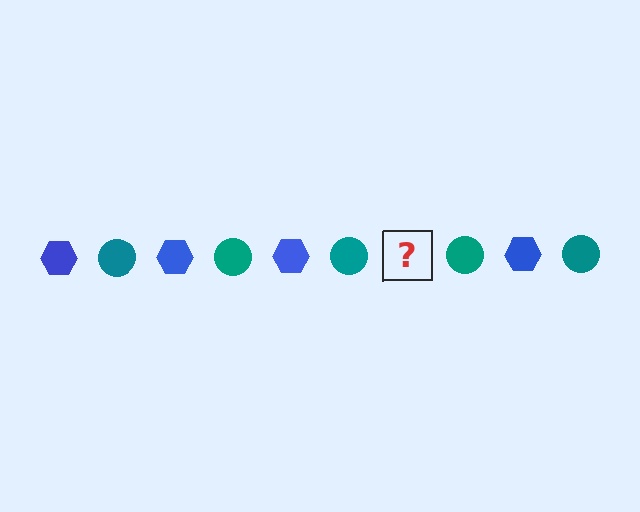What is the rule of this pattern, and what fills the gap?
The rule is that the pattern alternates between blue hexagon and teal circle. The gap should be filled with a blue hexagon.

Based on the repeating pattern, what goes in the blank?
The blank should be a blue hexagon.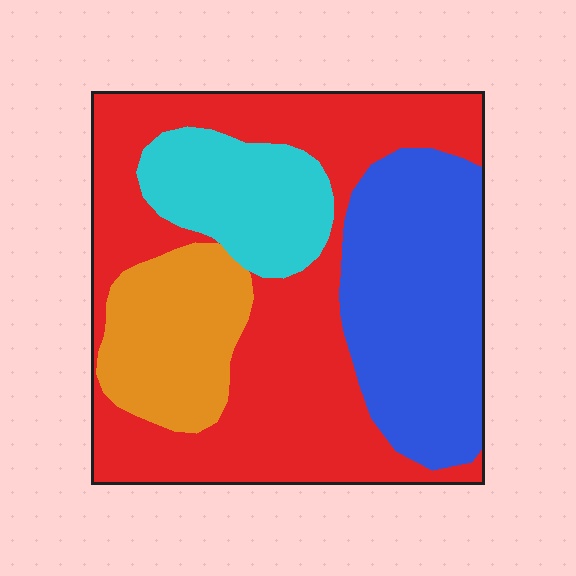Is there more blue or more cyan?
Blue.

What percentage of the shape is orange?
Orange covers 14% of the shape.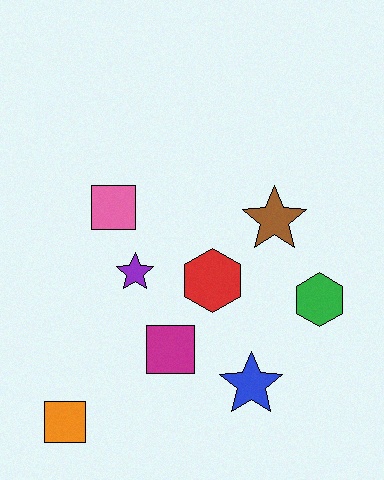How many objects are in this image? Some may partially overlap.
There are 8 objects.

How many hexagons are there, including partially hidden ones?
There are 2 hexagons.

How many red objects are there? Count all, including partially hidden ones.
There is 1 red object.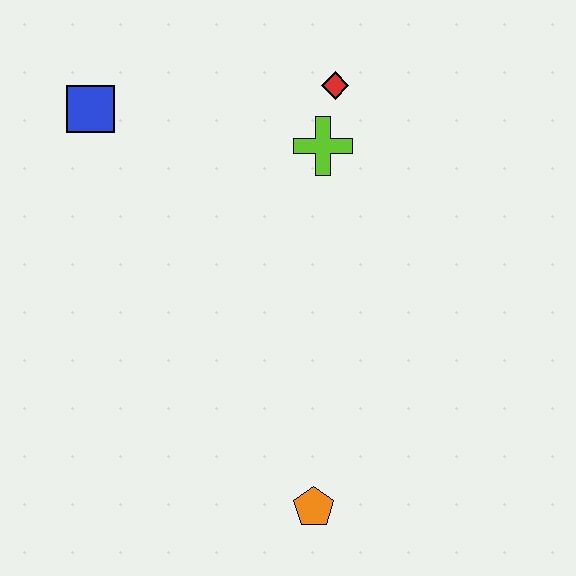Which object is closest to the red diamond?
The lime cross is closest to the red diamond.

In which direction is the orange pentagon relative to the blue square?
The orange pentagon is below the blue square.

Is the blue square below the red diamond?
Yes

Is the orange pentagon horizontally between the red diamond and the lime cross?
No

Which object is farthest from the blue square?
The orange pentagon is farthest from the blue square.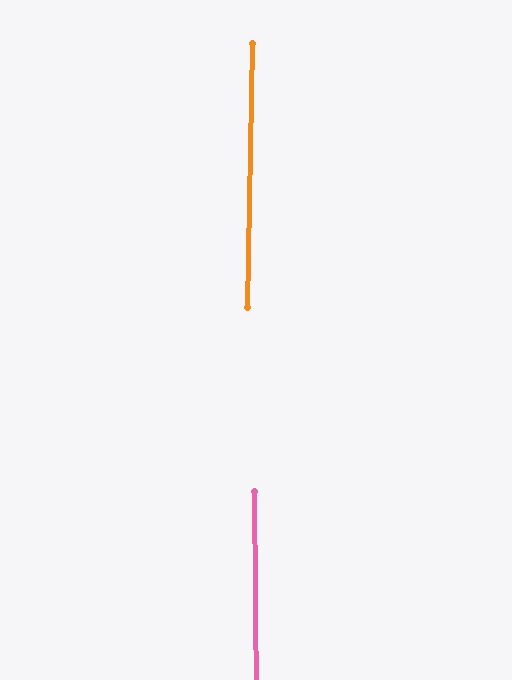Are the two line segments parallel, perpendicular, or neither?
Parallel — their directions differ by only 1.5°.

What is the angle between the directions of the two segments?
Approximately 1 degree.